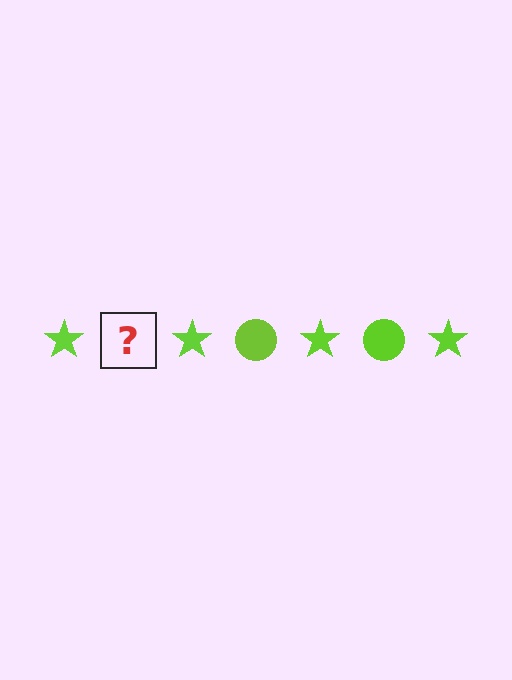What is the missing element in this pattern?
The missing element is a lime circle.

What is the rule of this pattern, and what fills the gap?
The rule is that the pattern cycles through star, circle shapes in lime. The gap should be filled with a lime circle.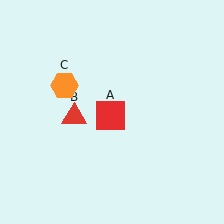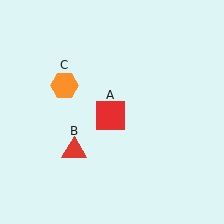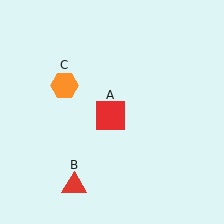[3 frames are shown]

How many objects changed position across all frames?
1 object changed position: red triangle (object B).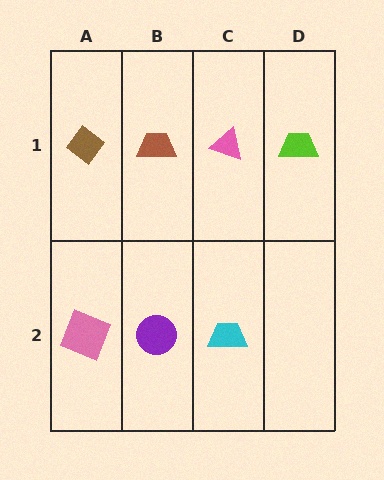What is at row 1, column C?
A pink triangle.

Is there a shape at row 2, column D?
No, that cell is empty.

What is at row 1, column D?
A lime trapezoid.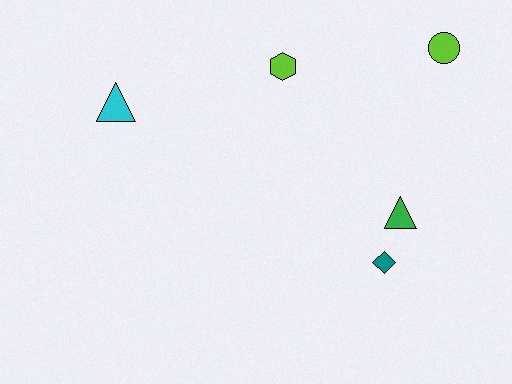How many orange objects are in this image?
There are no orange objects.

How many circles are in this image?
There is 1 circle.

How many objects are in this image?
There are 5 objects.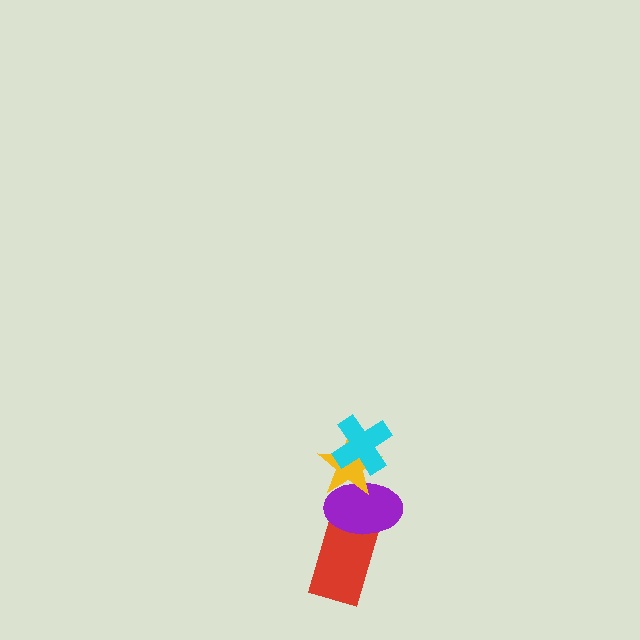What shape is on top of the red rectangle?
The purple ellipse is on top of the red rectangle.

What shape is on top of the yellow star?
The cyan cross is on top of the yellow star.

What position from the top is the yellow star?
The yellow star is 2nd from the top.